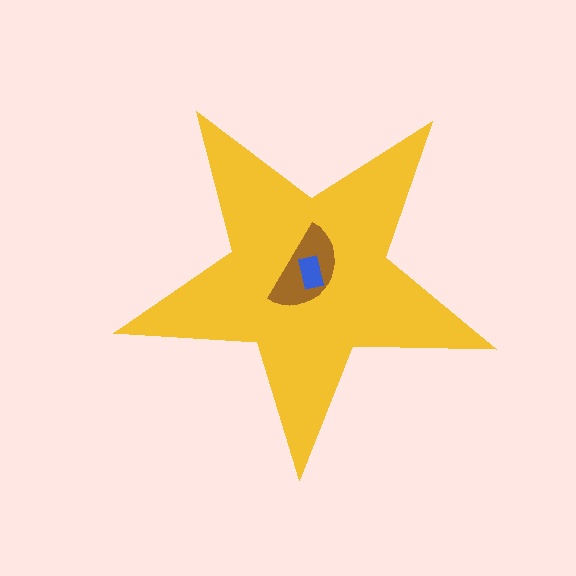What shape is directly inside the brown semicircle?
The blue rectangle.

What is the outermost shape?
The yellow star.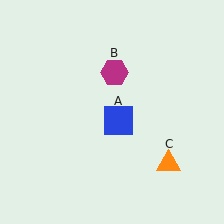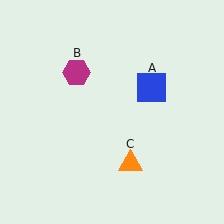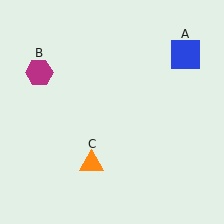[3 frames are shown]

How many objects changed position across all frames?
3 objects changed position: blue square (object A), magenta hexagon (object B), orange triangle (object C).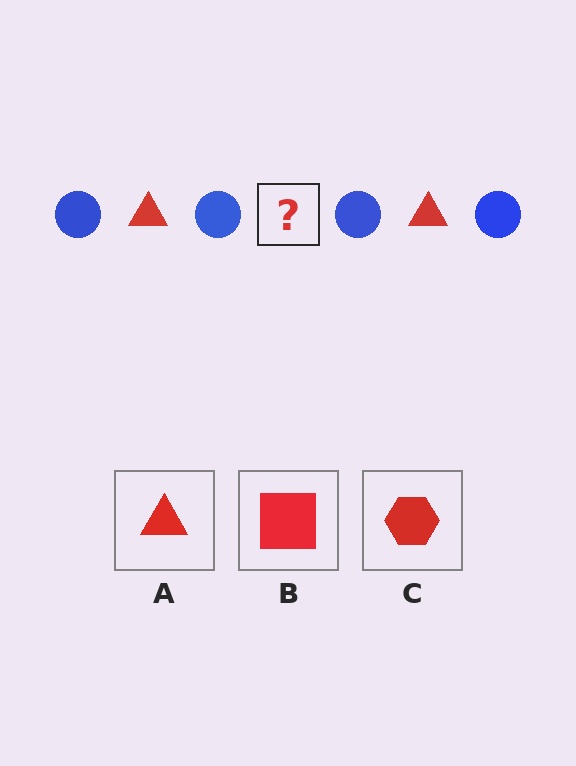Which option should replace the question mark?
Option A.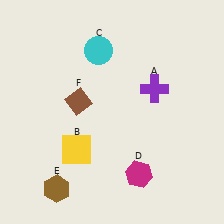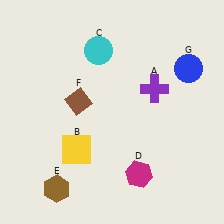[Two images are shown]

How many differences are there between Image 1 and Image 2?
There is 1 difference between the two images.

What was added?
A blue circle (G) was added in Image 2.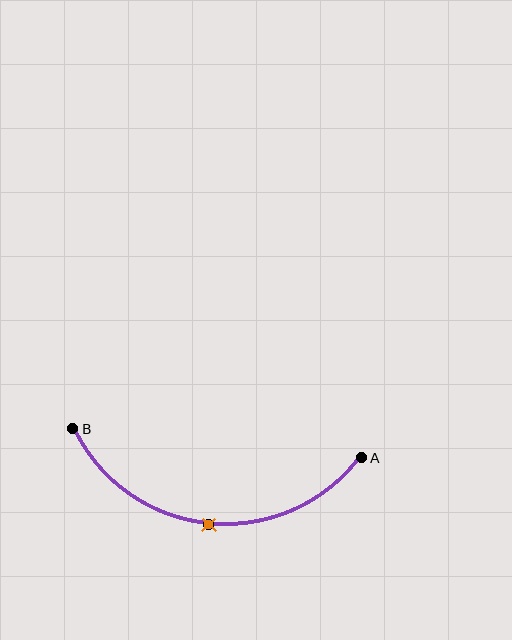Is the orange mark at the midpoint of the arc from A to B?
Yes. The orange mark lies on the arc at equal arc-length from both A and B — it is the arc midpoint.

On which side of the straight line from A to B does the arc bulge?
The arc bulges below the straight line connecting A and B.